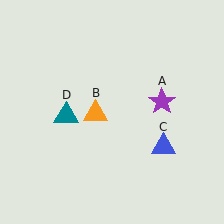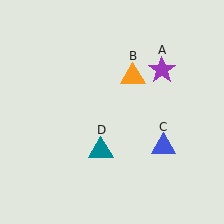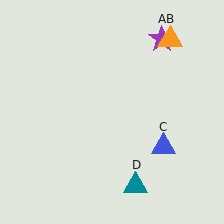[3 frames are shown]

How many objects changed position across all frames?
3 objects changed position: purple star (object A), orange triangle (object B), teal triangle (object D).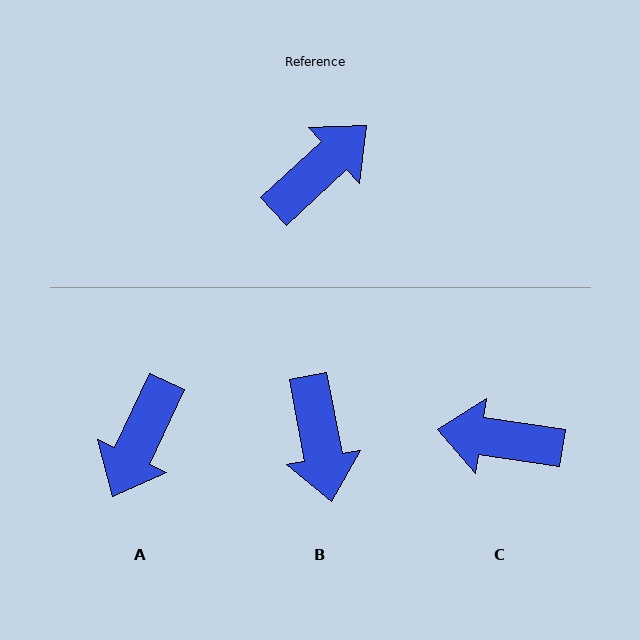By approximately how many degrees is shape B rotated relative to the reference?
Approximately 122 degrees clockwise.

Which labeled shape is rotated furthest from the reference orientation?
A, about 158 degrees away.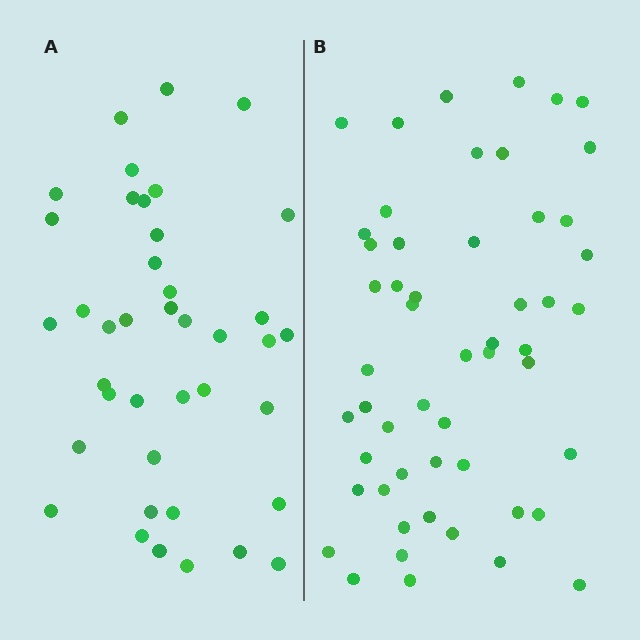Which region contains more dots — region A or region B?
Region B (the right region) has more dots.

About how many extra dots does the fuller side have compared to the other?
Region B has approximately 15 more dots than region A.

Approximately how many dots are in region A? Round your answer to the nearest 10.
About 40 dots.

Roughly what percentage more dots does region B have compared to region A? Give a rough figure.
About 30% more.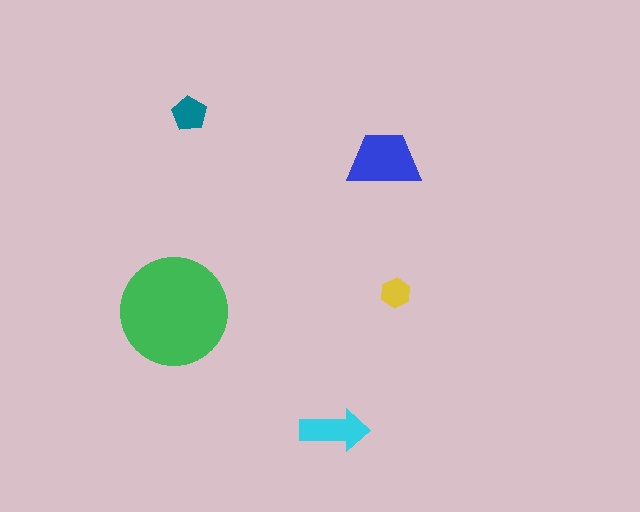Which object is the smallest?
The yellow hexagon.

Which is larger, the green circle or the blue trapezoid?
The green circle.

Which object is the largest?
The green circle.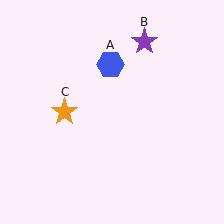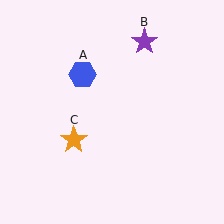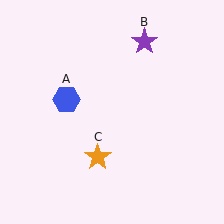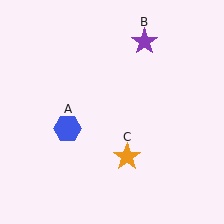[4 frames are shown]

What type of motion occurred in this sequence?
The blue hexagon (object A), orange star (object C) rotated counterclockwise around the center of the scene.